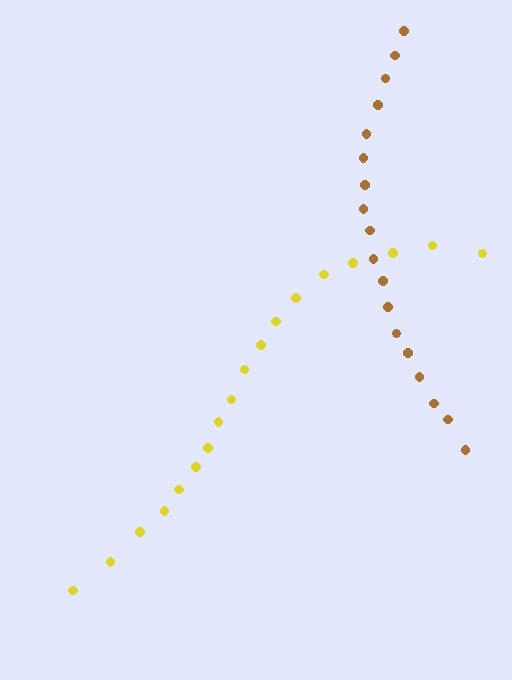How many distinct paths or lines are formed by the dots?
There are 2 distinct paths.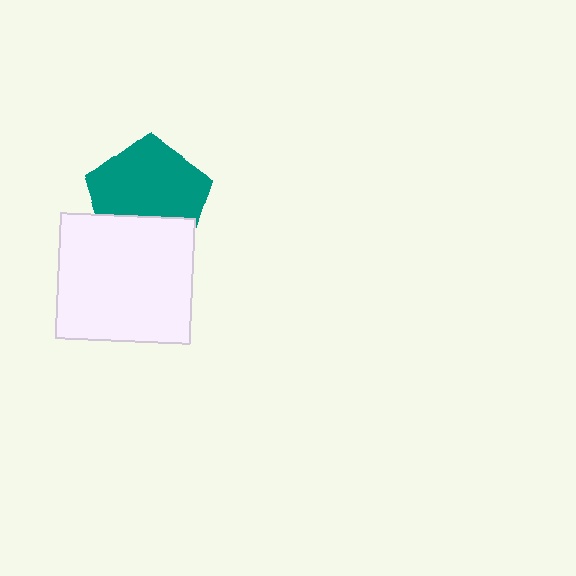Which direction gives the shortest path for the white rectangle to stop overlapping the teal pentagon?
Moving down gives the shortest separation.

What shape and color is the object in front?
The object in front is a white rectangle.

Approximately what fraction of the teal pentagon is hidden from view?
Roughly 33% of the teal pentagon is hidden behind the white rectangle.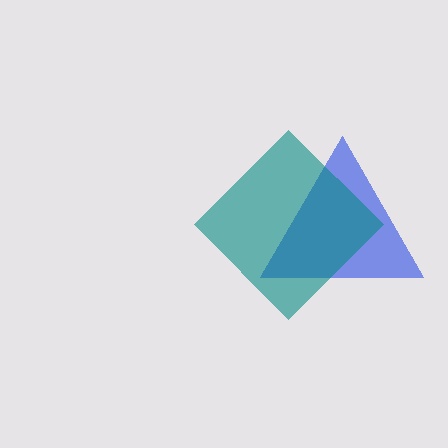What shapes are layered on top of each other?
The layered shapes are: a blue triangle, a teal diamond.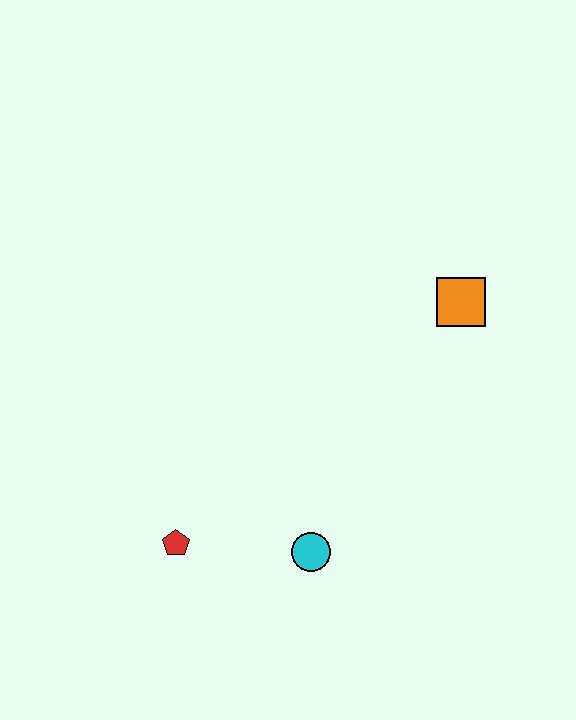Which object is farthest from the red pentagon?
The orange square is farthest from the red pentagon.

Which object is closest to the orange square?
The cyan circle is closest to the orange square.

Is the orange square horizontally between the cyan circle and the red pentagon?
No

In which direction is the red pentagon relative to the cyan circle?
The red pentagon is to the left of the cyan circle.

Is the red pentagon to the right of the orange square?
No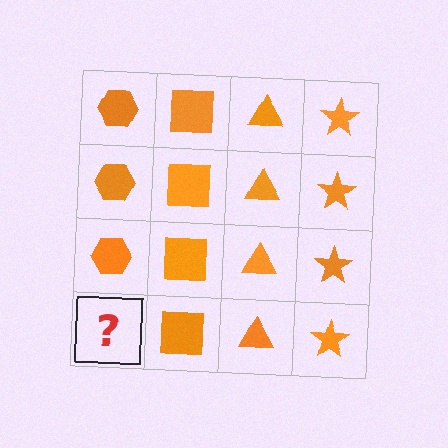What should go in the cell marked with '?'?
The missing cell should contain an orange hexagon.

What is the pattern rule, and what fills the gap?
The rule is that each column has a consistent shape. The gap should be filled with an orange hexagon.